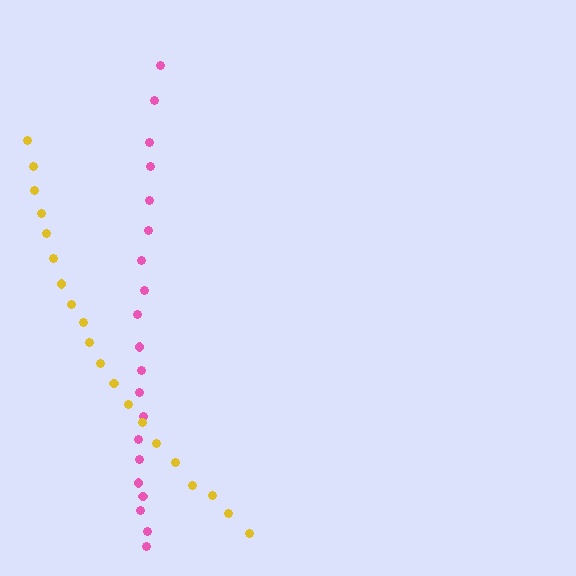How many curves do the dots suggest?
There are 2 distinct paths.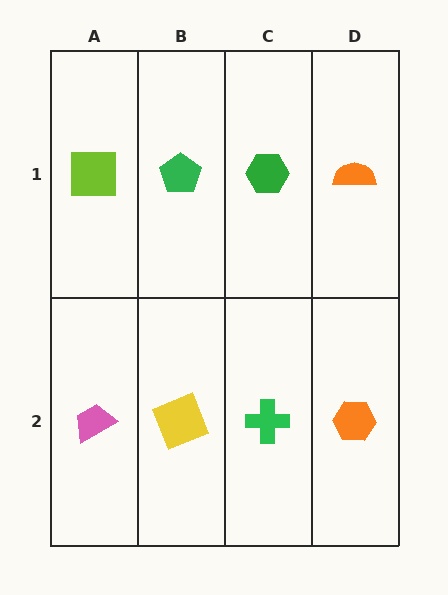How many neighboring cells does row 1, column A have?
2.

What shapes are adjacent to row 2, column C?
A green hexagon (row 1, column C), a yellow square (row 2, column B), an orange hexagon (row 2, column D).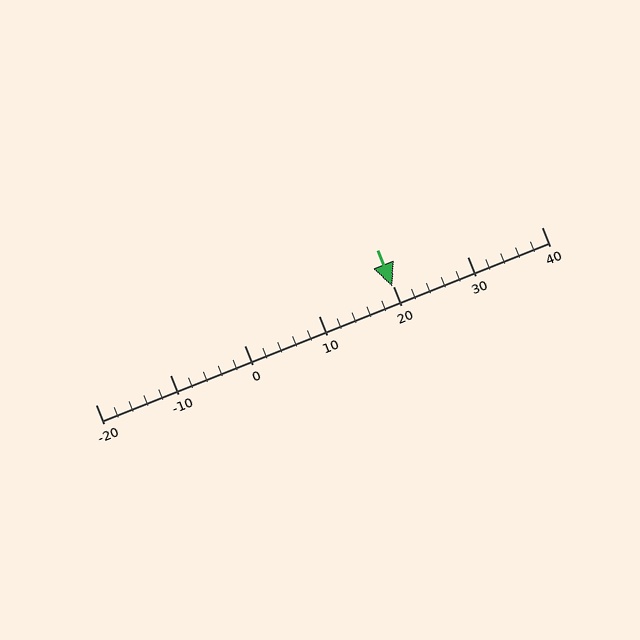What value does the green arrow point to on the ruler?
The green arrow points to approximately 20.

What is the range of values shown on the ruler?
The ruler shows values from -20 to 40.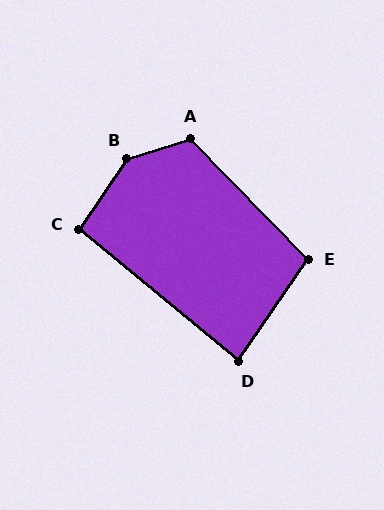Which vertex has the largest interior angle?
B, at approximately 142 degrees.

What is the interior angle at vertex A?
Approximately 117 degrees (obtuse).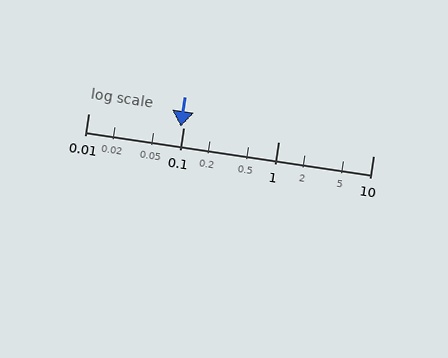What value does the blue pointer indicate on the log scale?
The pointer indicates approximately 0.094.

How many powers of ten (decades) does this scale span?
The scale spans 3 decades, from 0.01 to 10.